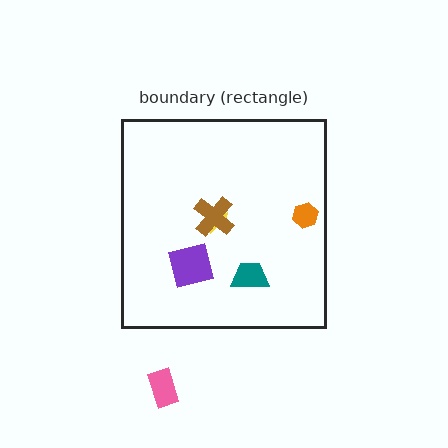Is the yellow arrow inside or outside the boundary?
Inside.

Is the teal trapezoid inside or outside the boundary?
Inside.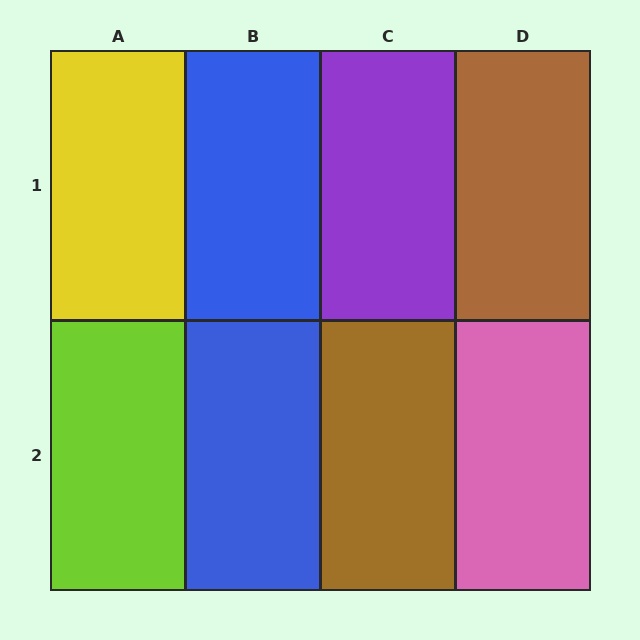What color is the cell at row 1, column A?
Yellow.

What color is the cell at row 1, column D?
Brown.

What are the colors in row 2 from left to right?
Lime, blue, brown, pink.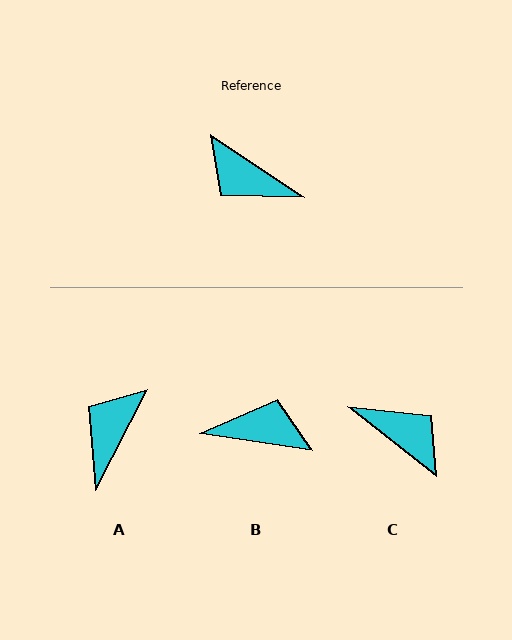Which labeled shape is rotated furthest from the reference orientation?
C, about 175 degrees away.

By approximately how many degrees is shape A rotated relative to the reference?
Approximately 83 degrees clockwise.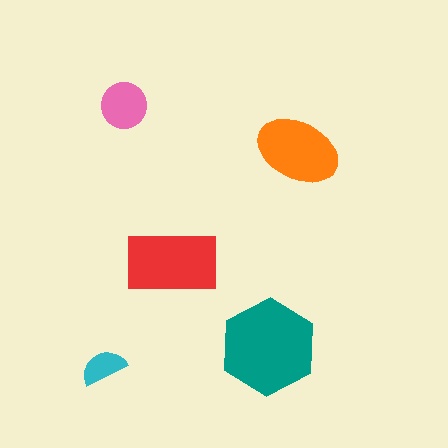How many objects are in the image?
There are 5 objects in the image.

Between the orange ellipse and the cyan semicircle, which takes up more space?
The orange ellipse.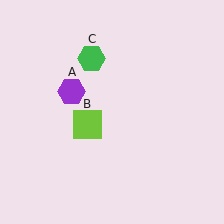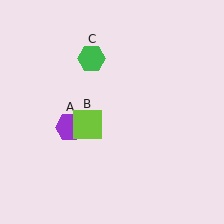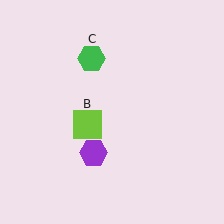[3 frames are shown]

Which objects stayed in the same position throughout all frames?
Lime square (object B) and green hexagon (object C) remained stationary.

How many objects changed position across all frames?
1 object changed position: purple hexagon (object A).